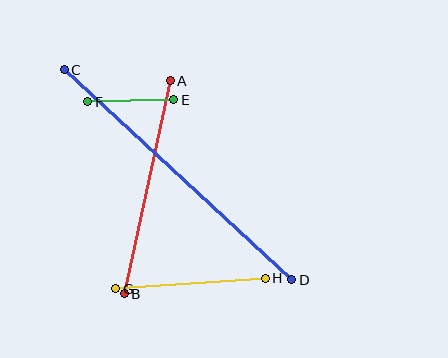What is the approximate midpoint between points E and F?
The midpoint is at approximately (131, 101) pixels.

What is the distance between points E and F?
The distance is approximately 86 pixels.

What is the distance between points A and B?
The distance is approximately 218 pixels.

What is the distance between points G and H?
The distance is approximately 149 pixels.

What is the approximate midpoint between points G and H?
The midpoint is at approximately (191, 284) pixels.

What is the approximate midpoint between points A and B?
The midpoint is at approximately (147, 187) pixels.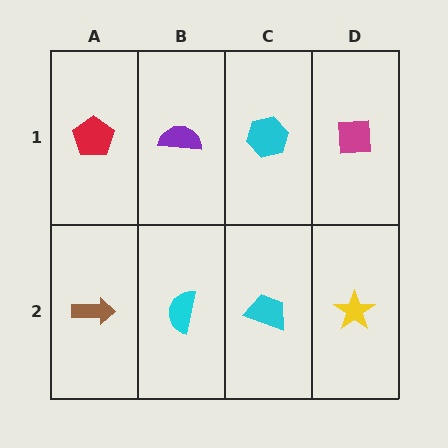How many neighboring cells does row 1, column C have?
3.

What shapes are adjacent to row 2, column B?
A purple semicircle (row 1, column B), a brown arrow (row 2, column A), a cyan trapezoid (row 2, column C).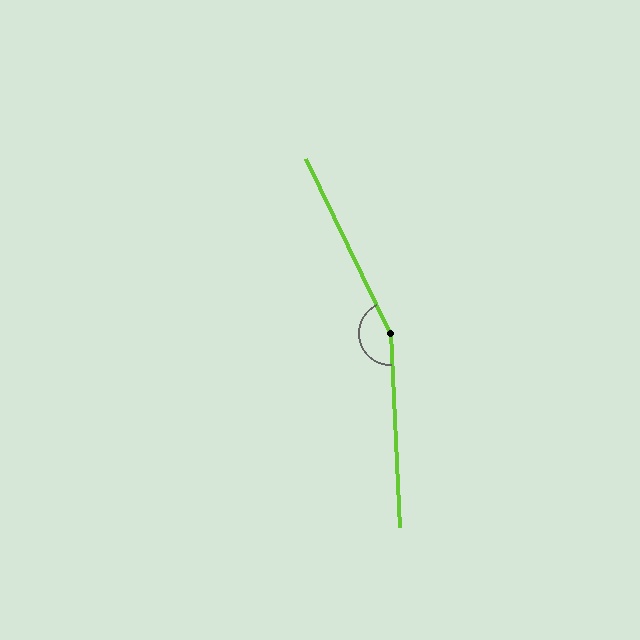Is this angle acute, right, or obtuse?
It is obtuse.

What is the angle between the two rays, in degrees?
Approximately 157 degrees.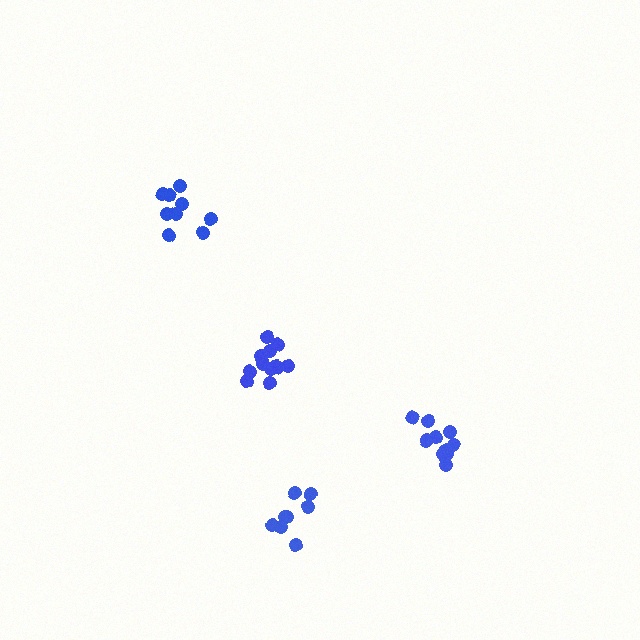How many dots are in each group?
Group 1: 8 dots, Group 2: 9 dots, Group 3: 10 dots, Group 4: 11 dots (38 total).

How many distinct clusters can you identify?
There are 4 distinct clusters.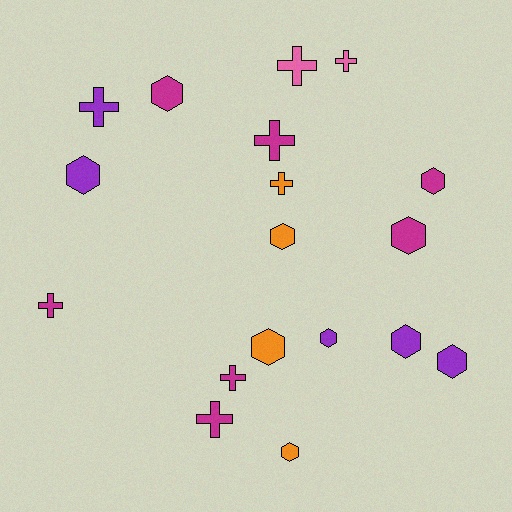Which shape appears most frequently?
Hexagon, with 10 objects.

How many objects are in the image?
There are 18 objects.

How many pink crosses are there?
There are 2 pink crosses.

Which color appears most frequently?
Magenta, with 7 objects.